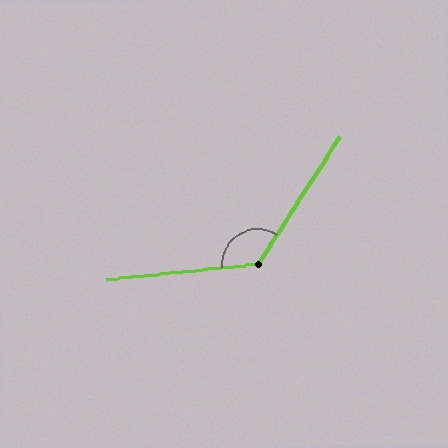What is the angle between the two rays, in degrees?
Approximately 129 degrees.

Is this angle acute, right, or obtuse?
It is obtuse.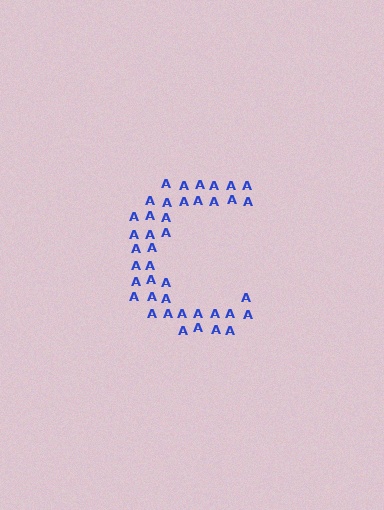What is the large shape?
The large shape is the letter C.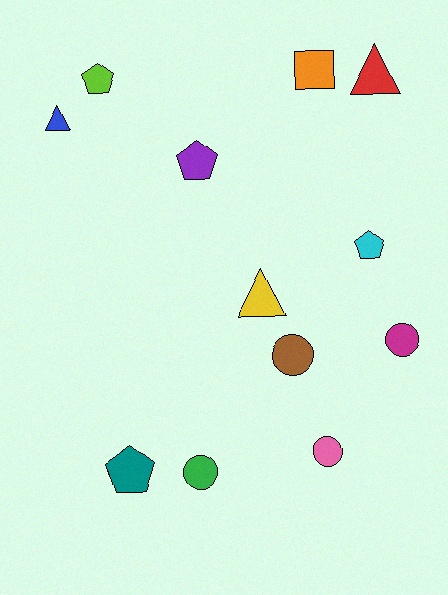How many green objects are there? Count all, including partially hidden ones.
There is 1 green object.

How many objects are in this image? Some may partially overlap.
There are 12 objects.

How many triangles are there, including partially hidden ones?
There are 3 triangles.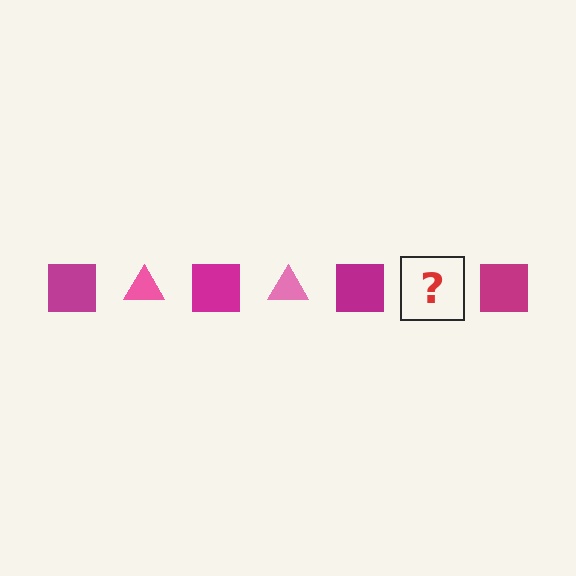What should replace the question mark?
The question mark should be replaced with a pink triangle.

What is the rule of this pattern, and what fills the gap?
The rule is that the pattern alternates between magenta square and pink triangle. The gap should be filled with a pink triangle.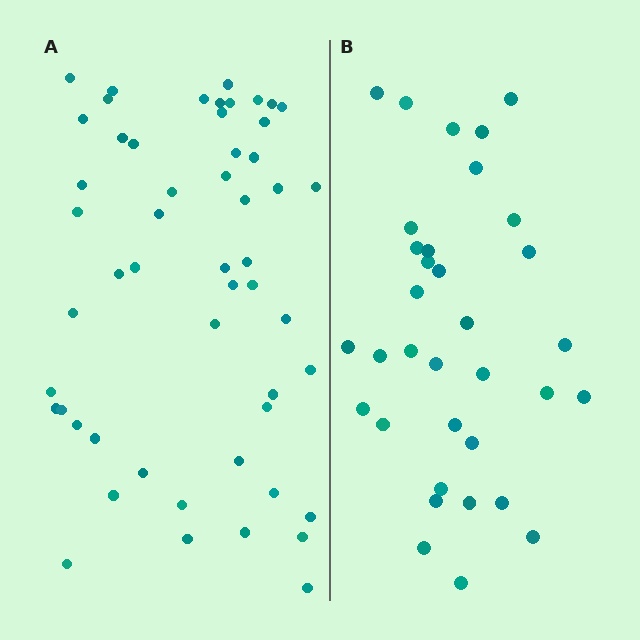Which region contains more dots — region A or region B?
Region A (the left region) has more dots.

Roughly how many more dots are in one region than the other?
Region A has approximately 20 more dots than region B.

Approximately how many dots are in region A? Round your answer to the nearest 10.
About 50 dots. (The exact count is 53, which rounds to 50.)